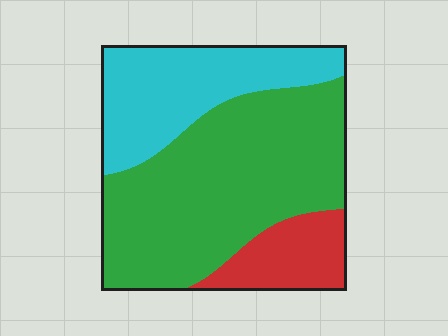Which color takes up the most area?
Green, at roughly 55%.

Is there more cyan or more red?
Cyan.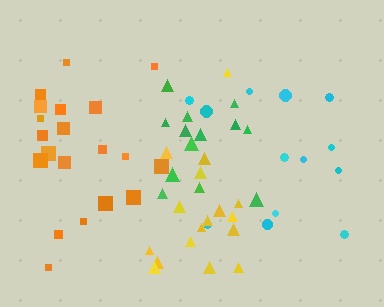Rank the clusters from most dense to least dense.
green, orange, yellow, cyan.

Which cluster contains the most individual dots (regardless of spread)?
Orange (20).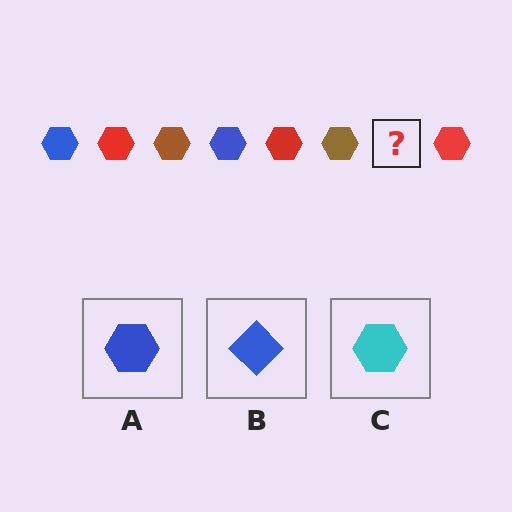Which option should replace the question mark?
Option A.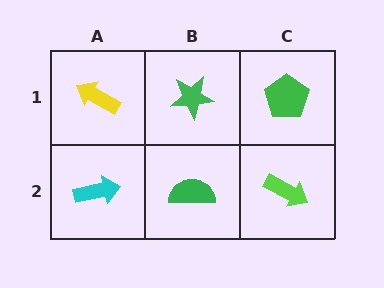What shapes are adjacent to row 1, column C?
A lime arrow (row 2, column C), a green star (row 1, column B).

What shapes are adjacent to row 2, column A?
A yellow arrow (row 1, column A), a green semicircle (row 2, column B).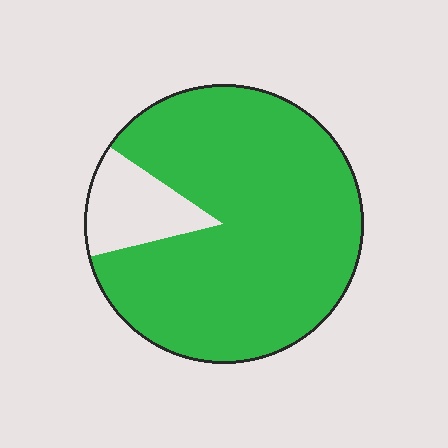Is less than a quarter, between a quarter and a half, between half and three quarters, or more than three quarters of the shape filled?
More than three quarters.